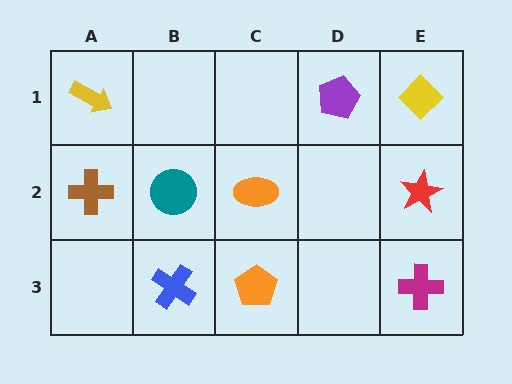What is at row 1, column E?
A yellow diamond.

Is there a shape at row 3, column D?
No, that cell is empty.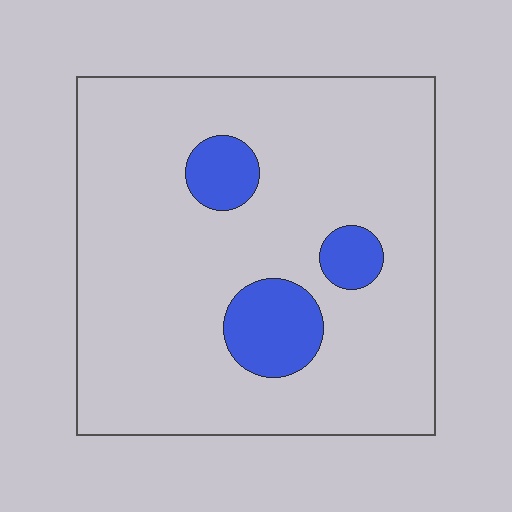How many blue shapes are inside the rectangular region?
3.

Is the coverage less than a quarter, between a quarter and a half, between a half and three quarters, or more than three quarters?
Less than a quarter.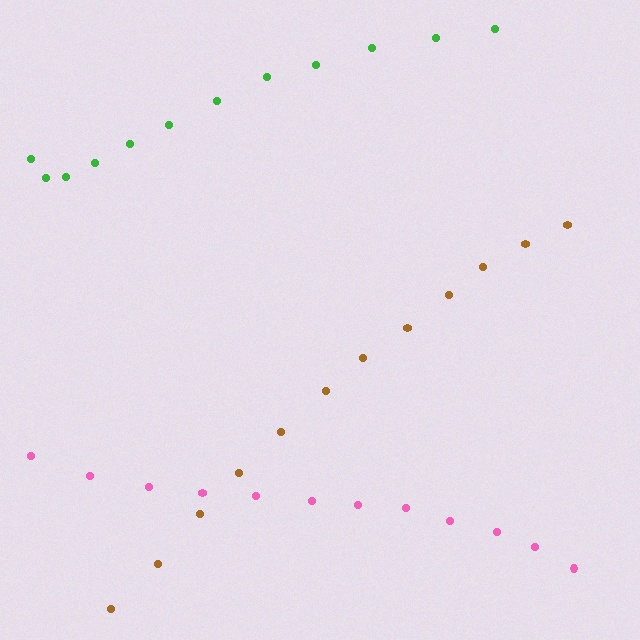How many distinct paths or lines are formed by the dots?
There are 3 distinct paths.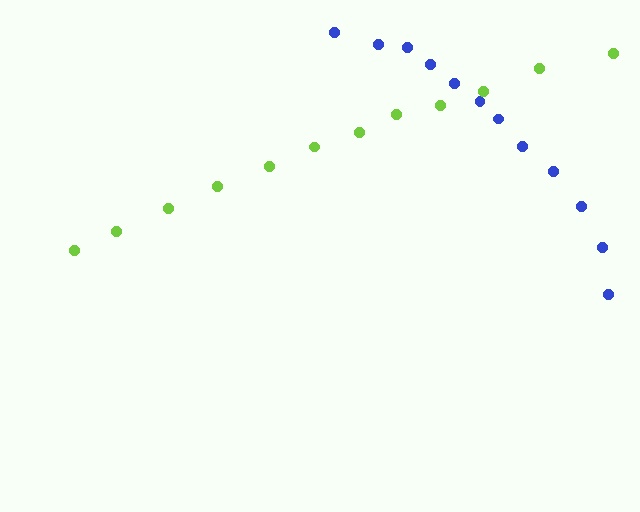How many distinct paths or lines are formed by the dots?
There are 2 distinct paths.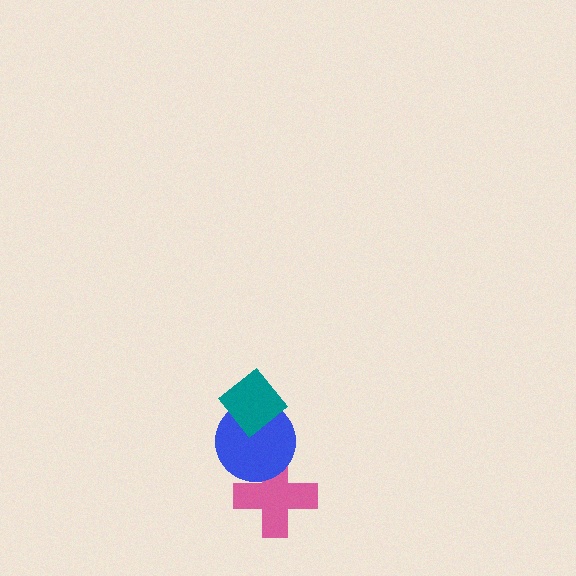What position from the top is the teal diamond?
The teal diamond is 1st from the top.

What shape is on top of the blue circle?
The teal diamond is on top of the blue circle.